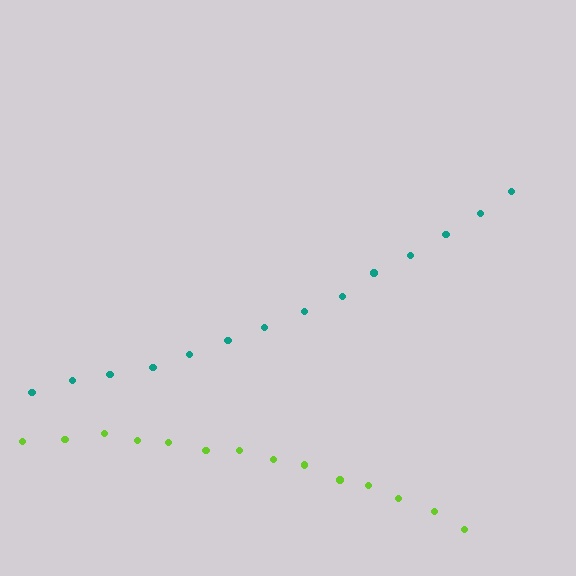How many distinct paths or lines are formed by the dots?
There are 2 distinct paths.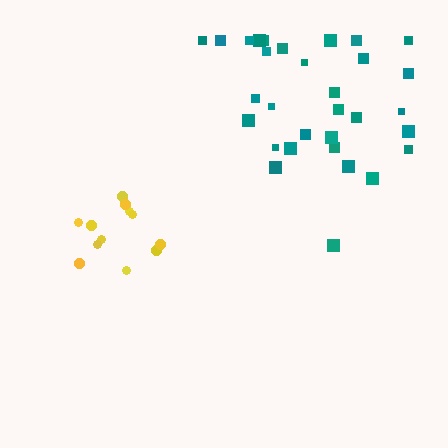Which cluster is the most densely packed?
Yellow.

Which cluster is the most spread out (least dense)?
Teal.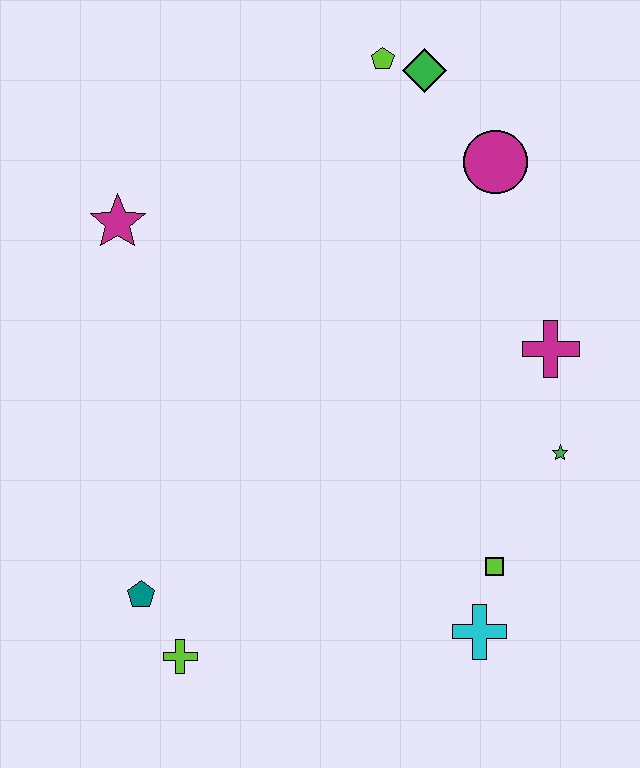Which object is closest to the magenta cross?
The green star is closest to the magenta cross.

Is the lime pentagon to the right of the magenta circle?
No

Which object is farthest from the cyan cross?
The lime pentagon is farthest from the cyan cross.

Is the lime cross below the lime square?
Yes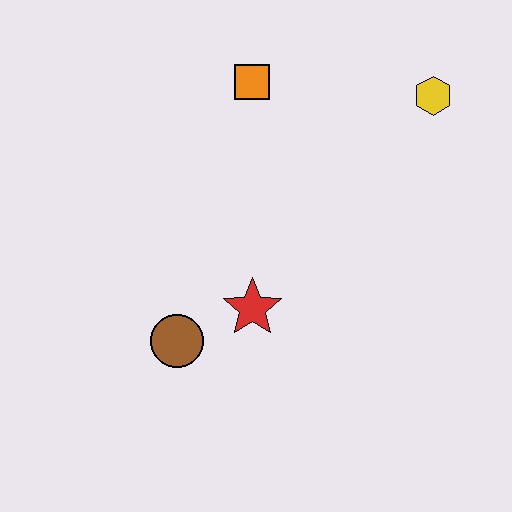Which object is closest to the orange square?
The yellow hexagon is closest to the orange square.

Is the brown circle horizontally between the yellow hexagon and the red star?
No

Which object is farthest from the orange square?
The brown circle is farthest from the orange square.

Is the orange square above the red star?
Yes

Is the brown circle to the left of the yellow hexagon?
Yes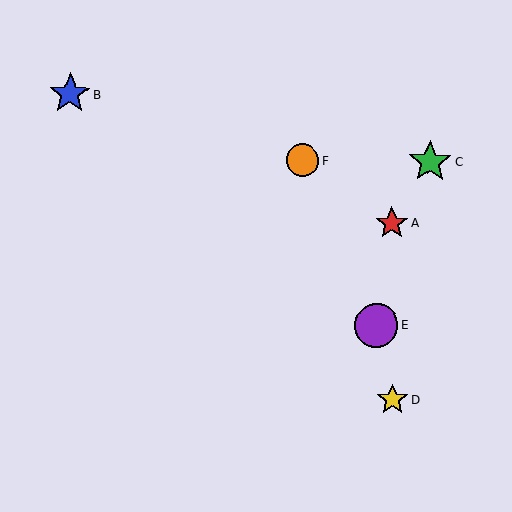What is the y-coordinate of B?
Object B is at y≈94.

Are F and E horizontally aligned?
No, F is at y≈161 and E is at y≈326.